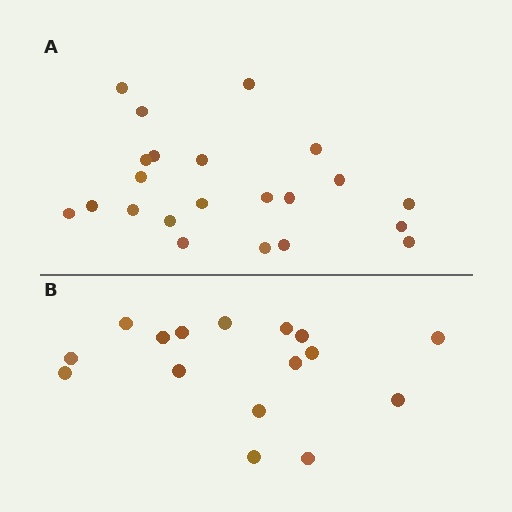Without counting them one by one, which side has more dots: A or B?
Region A (the top region) has more dots.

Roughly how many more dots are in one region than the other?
Region A has about 6 more dots than region B.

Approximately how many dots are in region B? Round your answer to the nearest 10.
About 20 dots. (The exact count is 16, which rounds to 20.)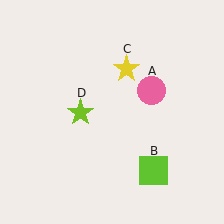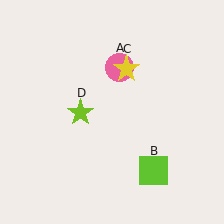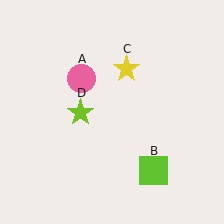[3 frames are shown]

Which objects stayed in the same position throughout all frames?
Lime square (object B) and yellow star (object C) and lime star (object D) remained stationary.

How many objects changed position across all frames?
1 object changed position: pink circle (object A).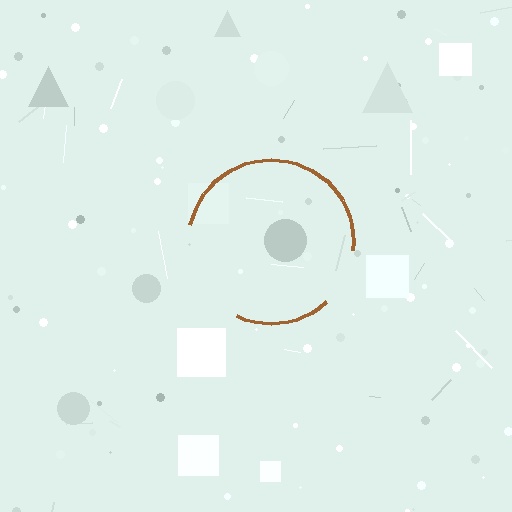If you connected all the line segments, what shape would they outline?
They would outline a circle.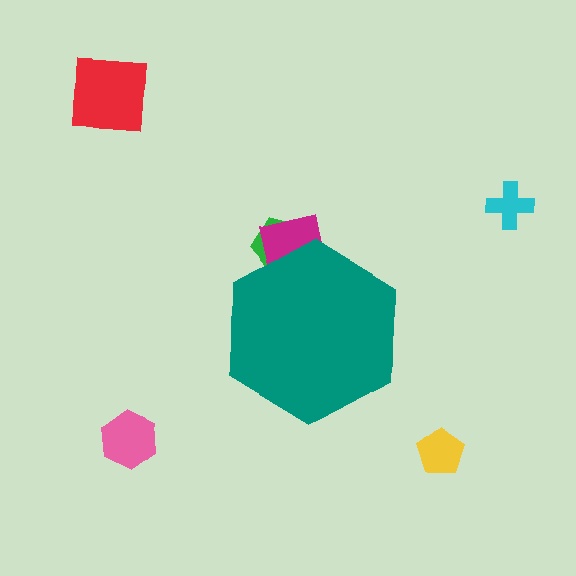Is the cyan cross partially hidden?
No, the cyan cross is fully visible.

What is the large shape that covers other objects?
A teal hexagon.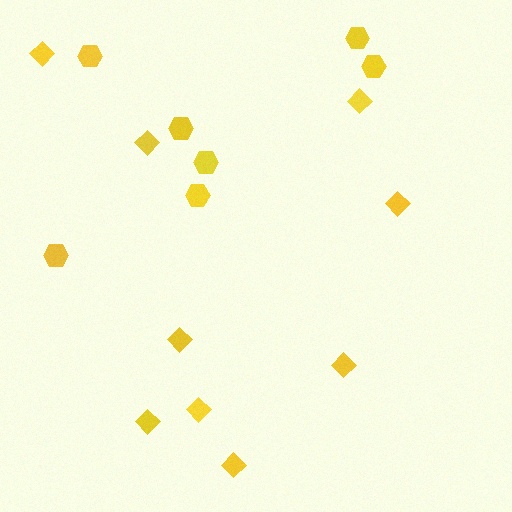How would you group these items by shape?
There are 2 groups: one group of diamonds (9) and one group of hexagons (7).